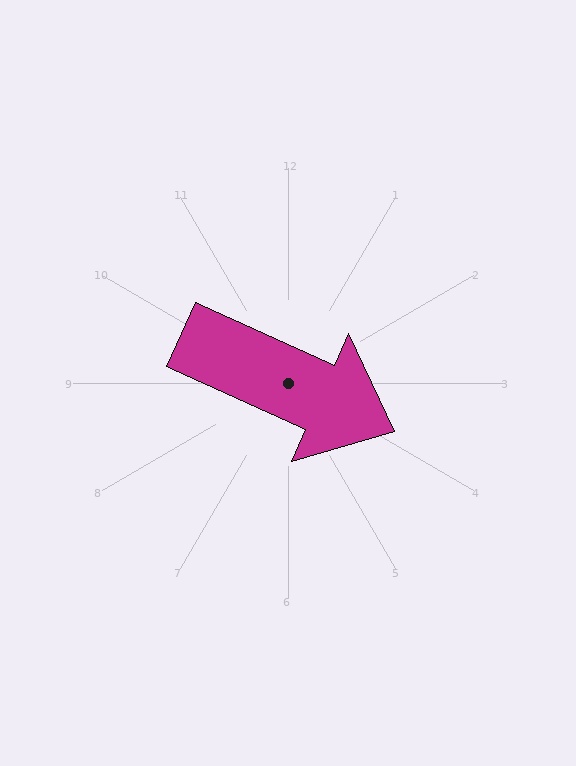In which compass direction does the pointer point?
Southeast.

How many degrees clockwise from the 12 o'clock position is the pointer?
Approximately 114 degrees.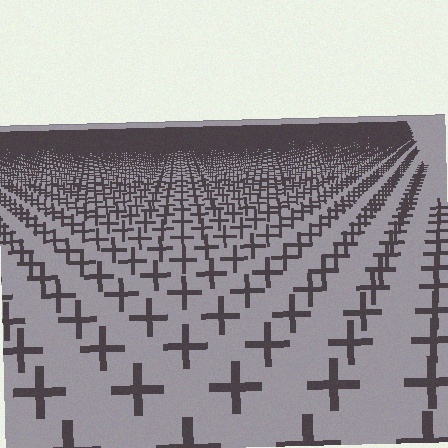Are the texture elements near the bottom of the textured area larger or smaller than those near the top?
Larger. Near the bottom, elements are closer to the viewer and appear at a bigger on-screen size.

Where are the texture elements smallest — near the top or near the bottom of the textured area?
Near the top.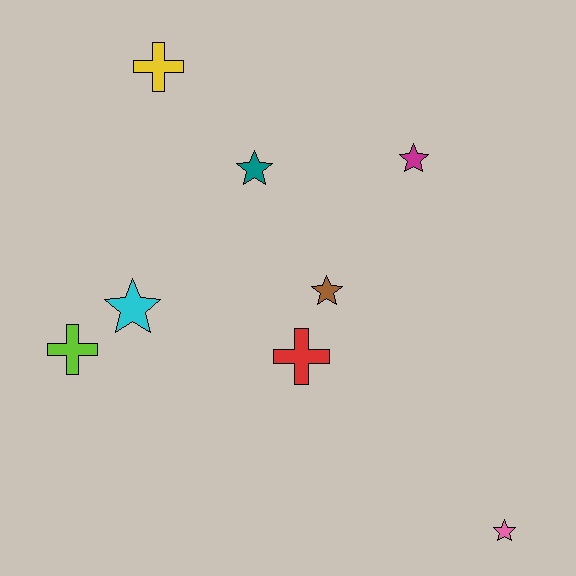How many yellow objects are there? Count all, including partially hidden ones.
There is 1 yellow object.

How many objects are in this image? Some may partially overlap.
There are 8 objects.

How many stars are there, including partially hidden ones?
There are 5 stars.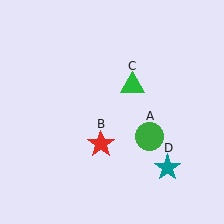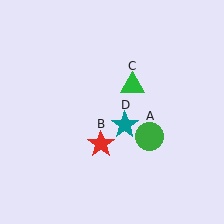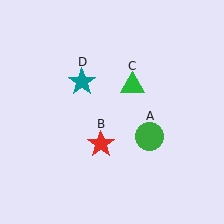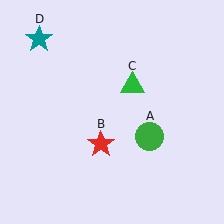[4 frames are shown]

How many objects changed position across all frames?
1 object changed position: teal star (object D).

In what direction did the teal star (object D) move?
The teal star (object D) moved up and to the left.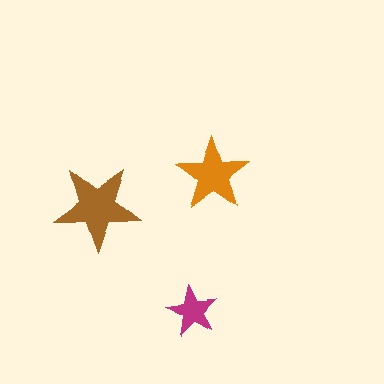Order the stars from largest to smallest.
the brown one, the orange one, the magenta one.